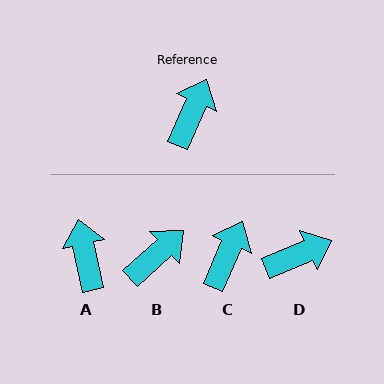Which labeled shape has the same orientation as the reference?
C.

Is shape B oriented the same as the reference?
No, it is off by about 24 degrees.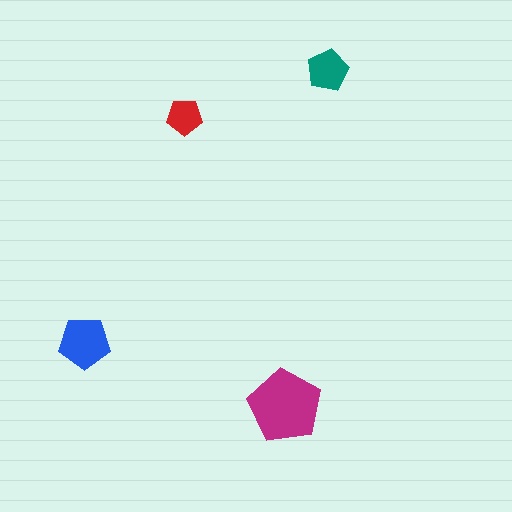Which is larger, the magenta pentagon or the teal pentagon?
The magenta one.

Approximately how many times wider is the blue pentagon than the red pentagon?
About 1.5 times wider.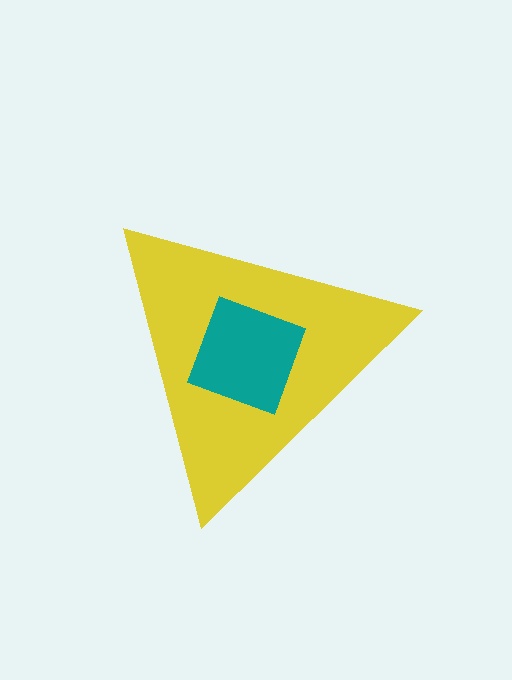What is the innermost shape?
The teal diamond.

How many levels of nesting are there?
2.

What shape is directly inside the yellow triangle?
The teal diamond.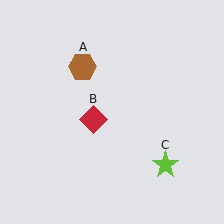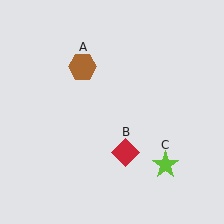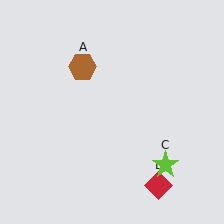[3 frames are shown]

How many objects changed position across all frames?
1 object changed position: red diamond (object B).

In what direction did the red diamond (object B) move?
The red diamond (object B) moved down and to the right.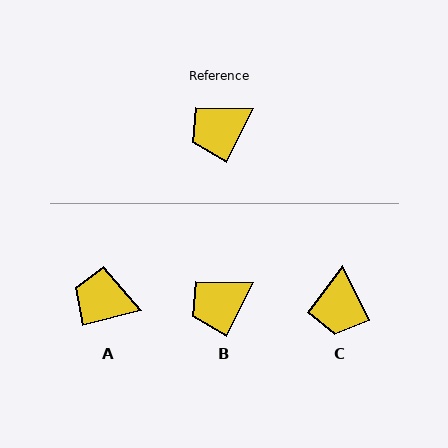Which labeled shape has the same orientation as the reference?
B.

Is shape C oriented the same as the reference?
No, it is off by about 54 degrees.